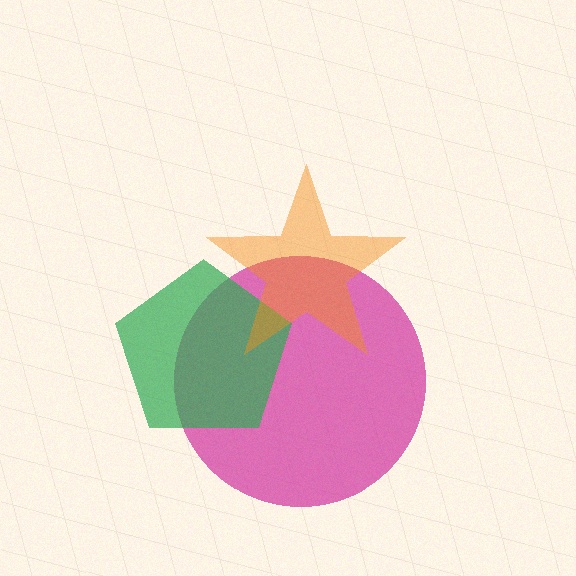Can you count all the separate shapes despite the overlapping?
Yes, there are 3 separate shapes.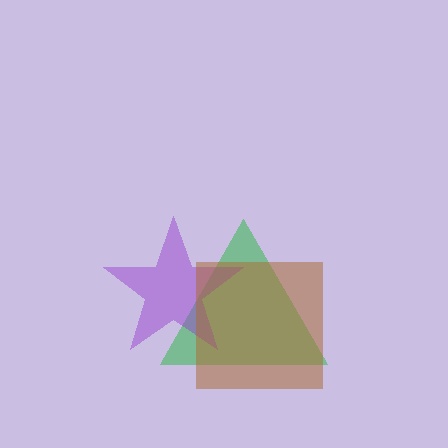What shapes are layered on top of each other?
The layered shapes are: a green triangle, a purple star, a brown square.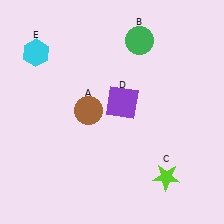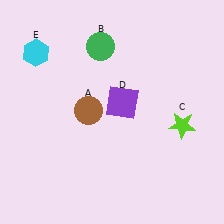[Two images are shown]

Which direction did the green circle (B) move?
The green circle (B) moved left.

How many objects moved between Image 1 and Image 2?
2 objects moved between the two images.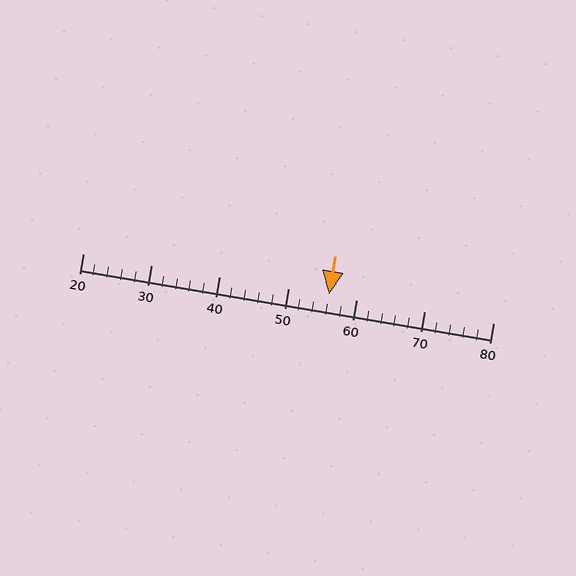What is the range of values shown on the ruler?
The ruler shows values from 20 to 80.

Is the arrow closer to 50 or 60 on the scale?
The arrow is closer to 60.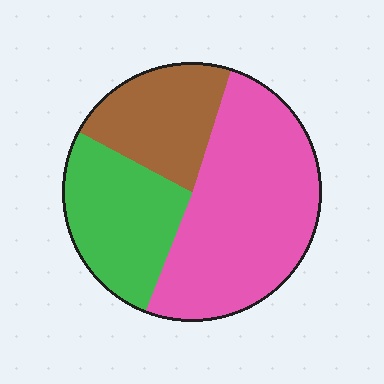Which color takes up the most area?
Pink, at roughly 50%.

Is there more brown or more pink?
Pink.